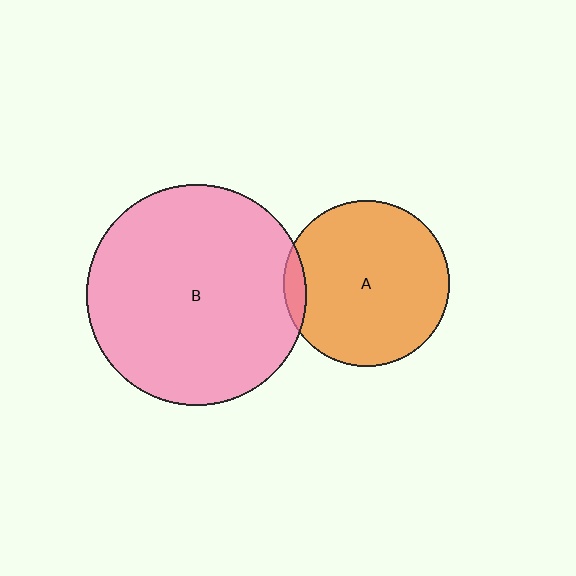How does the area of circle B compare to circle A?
Approximately 1.7 times.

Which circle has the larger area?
Circle B (pink).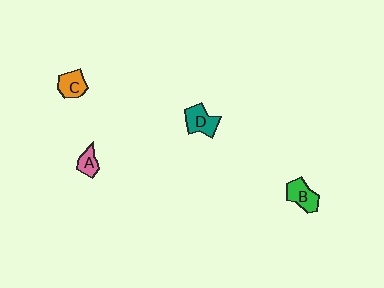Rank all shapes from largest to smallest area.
From largest to smallest: D (teal), B (green), C (orange), A (pink).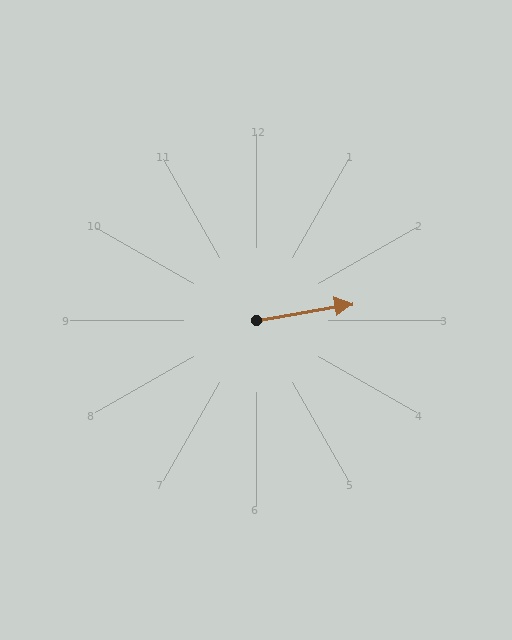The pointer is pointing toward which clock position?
Roughly 3 o'clock.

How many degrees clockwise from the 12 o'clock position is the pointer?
Approximately 80 degrees.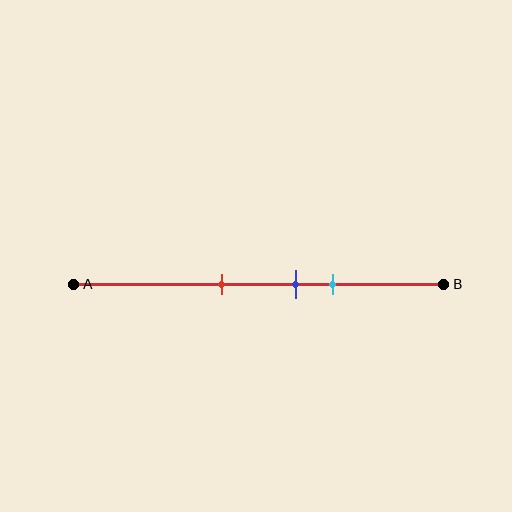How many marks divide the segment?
There are 3 marks dividing the segment.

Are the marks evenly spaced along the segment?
Yes, the marks are approximately evenly spaced.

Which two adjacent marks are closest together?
The blue and cyan marks are the closest adjacent pair.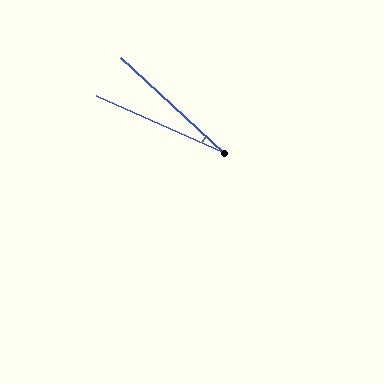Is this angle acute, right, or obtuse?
It is acute.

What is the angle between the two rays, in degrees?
Approximately 19 degrees.